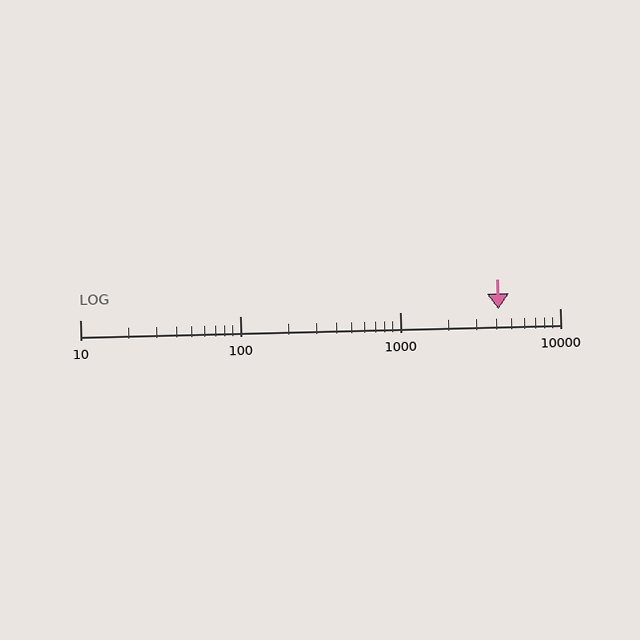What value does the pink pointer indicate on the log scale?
The pointer indicates approximately 4100.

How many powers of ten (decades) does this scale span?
The scale spans 3 decades, from 10 to 10000.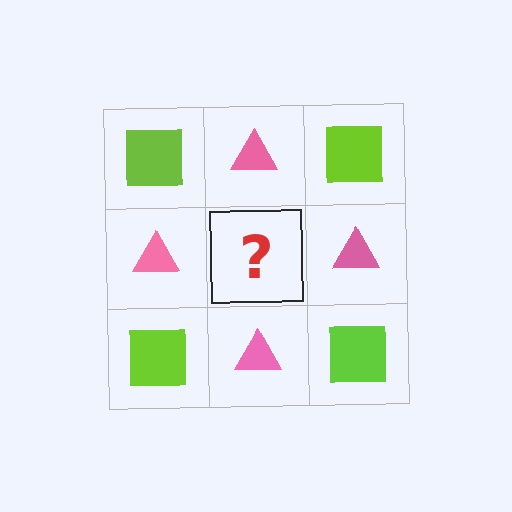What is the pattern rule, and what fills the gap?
The rule is that it alternates lime square and pink triangle in a checkerboard pattern. The gap should be filled with a lime square.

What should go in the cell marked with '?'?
The missing cell should contain a lime square.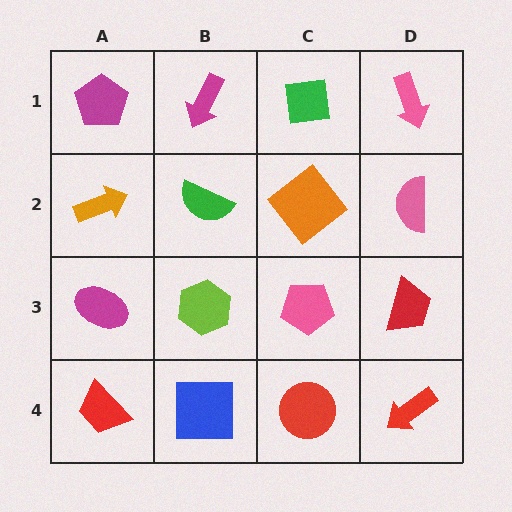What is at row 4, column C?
A red circle.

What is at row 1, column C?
A green square.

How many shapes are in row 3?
4 shapes.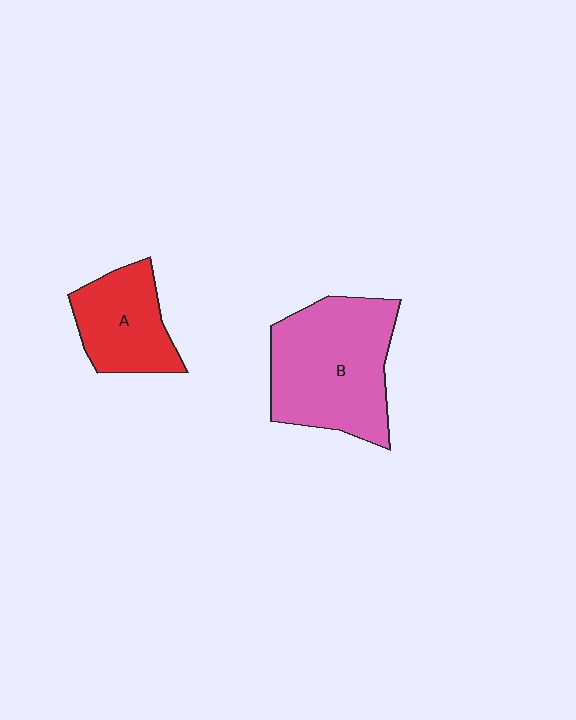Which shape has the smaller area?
Shape A (red).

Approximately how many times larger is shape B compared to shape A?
Approximately 1.7 times.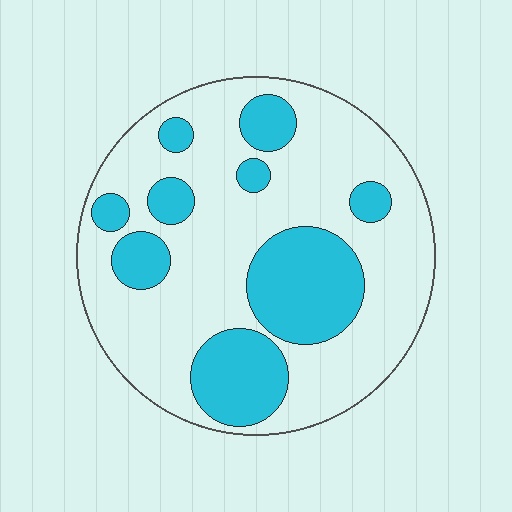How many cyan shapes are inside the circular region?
9.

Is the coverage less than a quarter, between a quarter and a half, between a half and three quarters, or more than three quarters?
Between a quarter and a half.